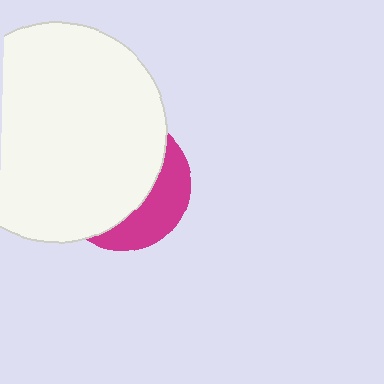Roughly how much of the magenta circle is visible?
A small part of it is visible (roughly 32%).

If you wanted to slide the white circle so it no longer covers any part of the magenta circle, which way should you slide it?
Slide it left — that is the most direct way to separate the two shapes.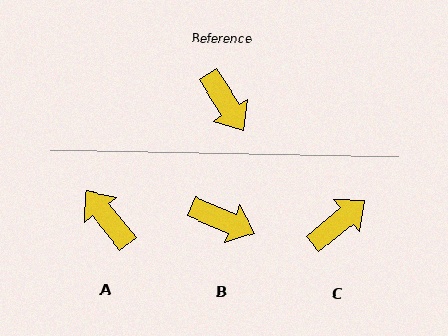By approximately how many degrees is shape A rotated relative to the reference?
Approximately 173 degrees clockwise.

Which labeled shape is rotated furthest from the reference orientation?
A, about 173 degrees away.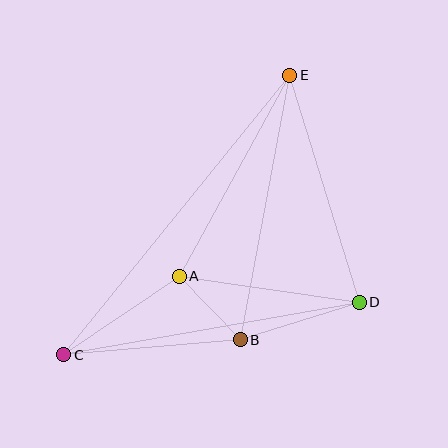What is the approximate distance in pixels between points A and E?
The distance between A and E is approximately 229 pixels.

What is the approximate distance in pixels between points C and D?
The distance between C and D is approximately 300 pixels.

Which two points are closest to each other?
Points A and B are closest to each other.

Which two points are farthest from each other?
Points C and E are farthest from each other.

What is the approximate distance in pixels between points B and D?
The distance between B and D is approximately 125 pixels.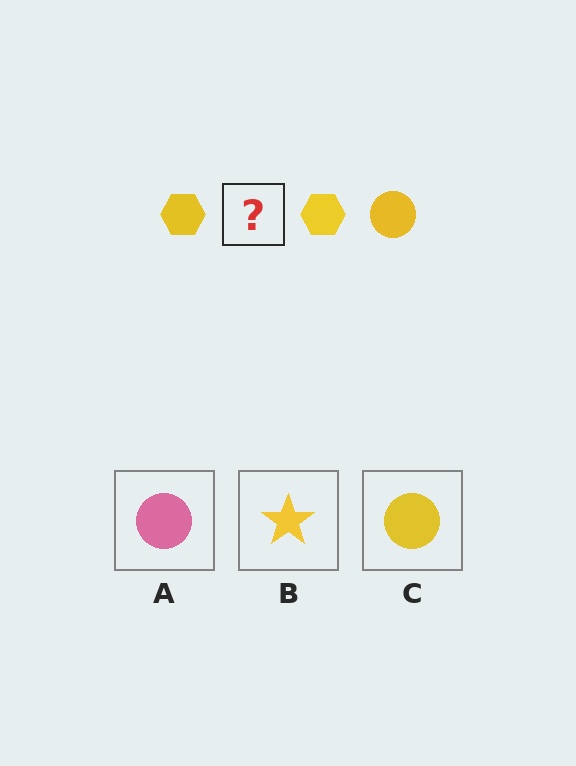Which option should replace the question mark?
Option C.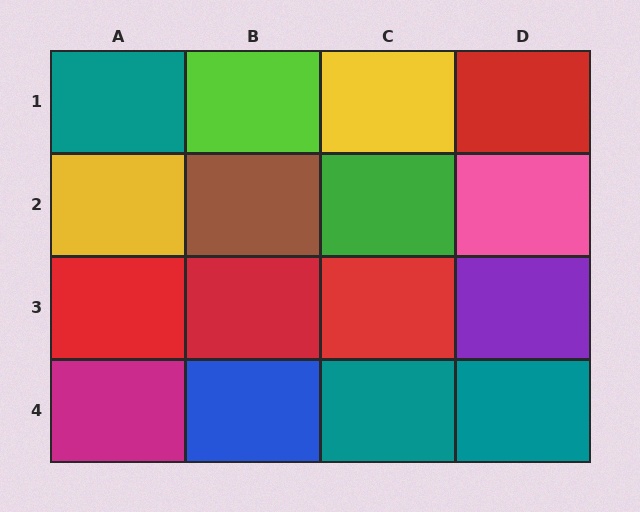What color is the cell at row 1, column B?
Lime.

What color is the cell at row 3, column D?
Purple.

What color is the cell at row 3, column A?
Red.